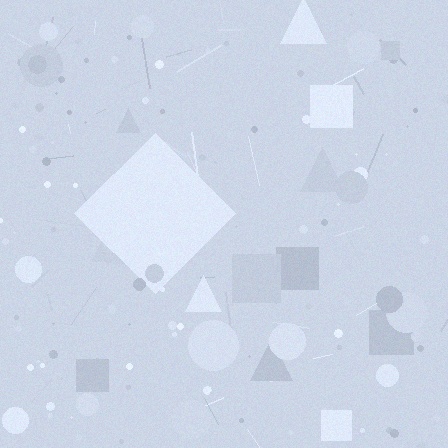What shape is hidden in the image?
A diamond is hidden in the image.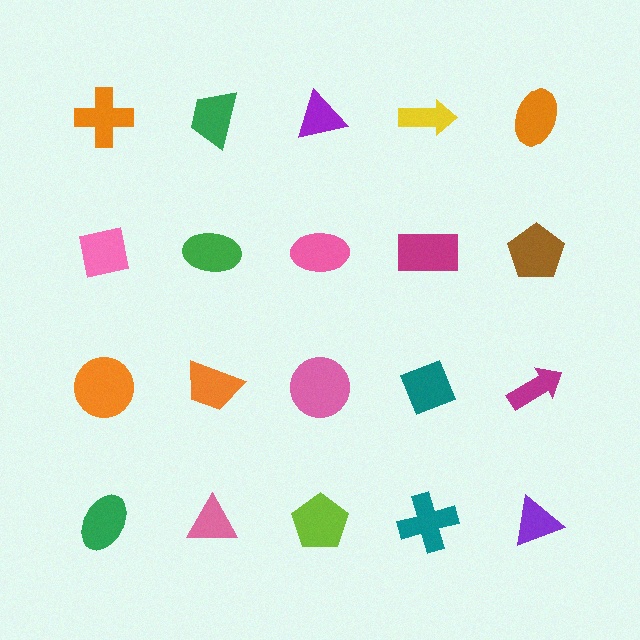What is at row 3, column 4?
A teal diamond.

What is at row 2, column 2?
A green ellipse.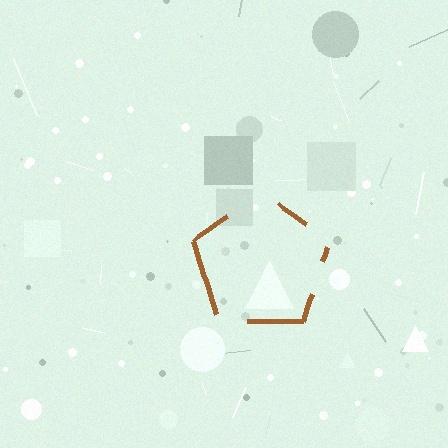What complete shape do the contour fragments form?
The contour fragments form a pentagon.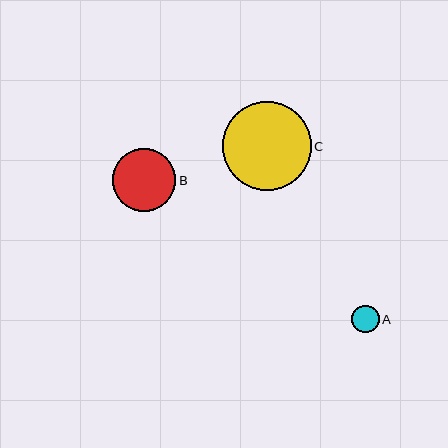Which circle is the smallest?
Circle A is the smallest with a size of approximately 27 pixels.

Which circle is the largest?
Circle C is the largest with a size of approximately 89 pixels.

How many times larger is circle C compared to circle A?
Circle C is approximately 3.2 times the size of circle A.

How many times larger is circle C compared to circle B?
Circle C is approximately 1.4 times the size of circle B.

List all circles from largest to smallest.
From largest to smallest: C, B, A.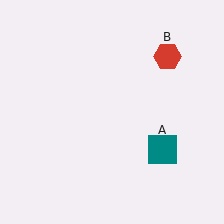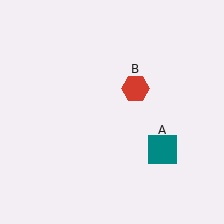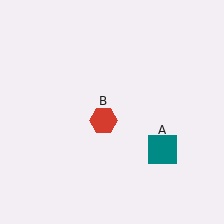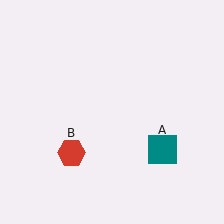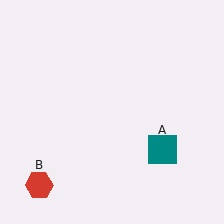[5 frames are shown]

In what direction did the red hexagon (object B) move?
The red hexagon (object B) moved down and to the left.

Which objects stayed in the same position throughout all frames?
Teal square (object A) remained stationary.